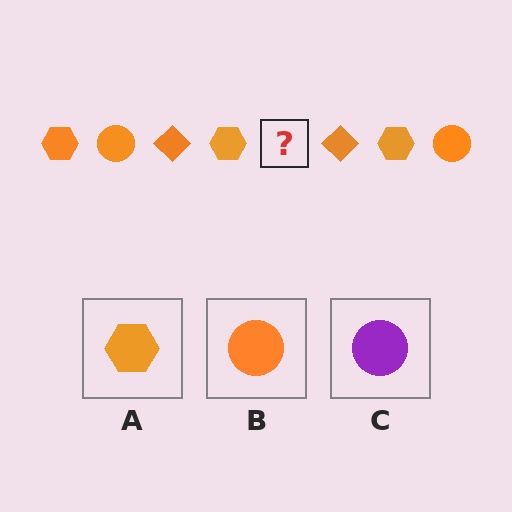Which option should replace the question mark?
Option B.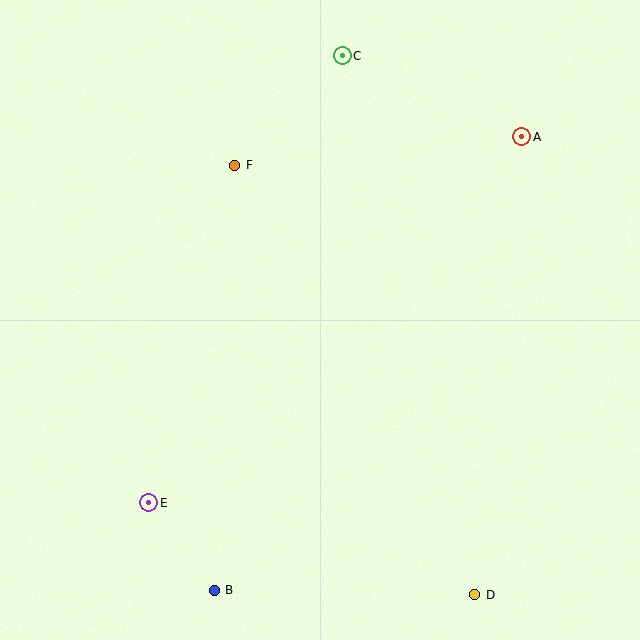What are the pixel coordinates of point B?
Point B is at (214, 590).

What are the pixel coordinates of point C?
Point C is at (342, 56).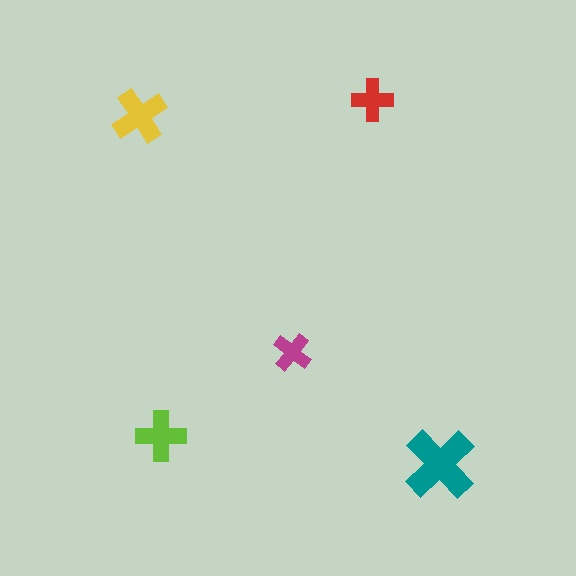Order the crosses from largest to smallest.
the teal one, the yellow one, the lime one, the red one, the magenta one.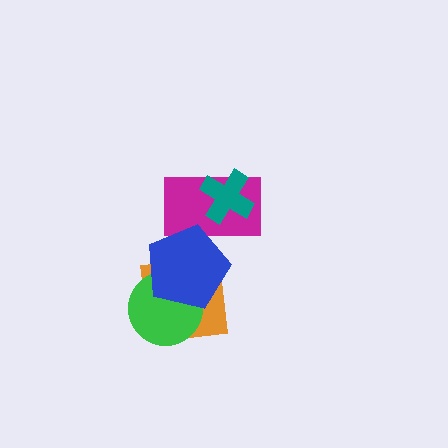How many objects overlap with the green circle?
2 objects overlap with the green circle.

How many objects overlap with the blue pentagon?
3 objects overlap with the blue pentagon.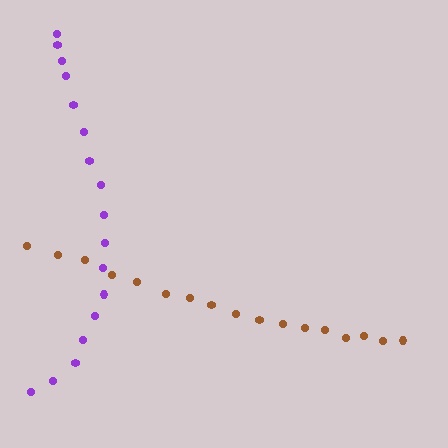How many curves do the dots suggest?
There are 2 distinct paths.